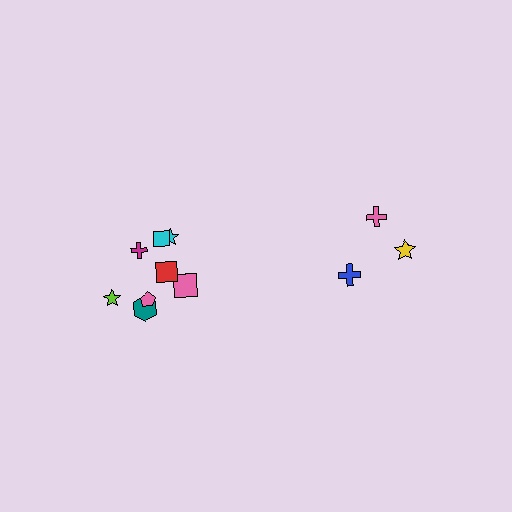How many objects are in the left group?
There are 8 objects.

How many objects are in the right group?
There are 3 objects.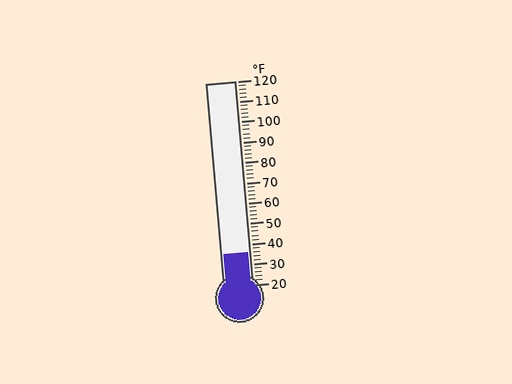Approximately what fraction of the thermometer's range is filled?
The thermometer is filled to approximately 15% of its range.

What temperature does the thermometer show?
The thermometer shows approximately 36°F.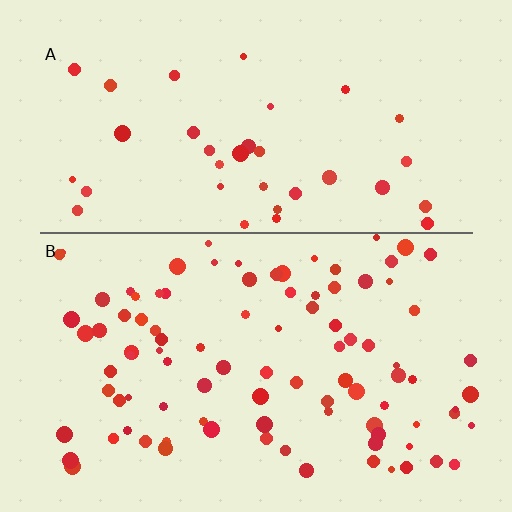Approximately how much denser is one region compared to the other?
Approximately 2.6× — region B over region A.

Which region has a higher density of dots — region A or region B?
B (the bottom).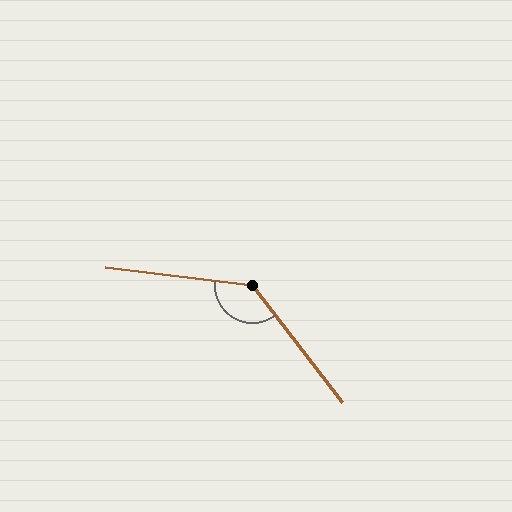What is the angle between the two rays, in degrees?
Approximately 134 degrees.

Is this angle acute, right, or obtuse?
It is obtuse.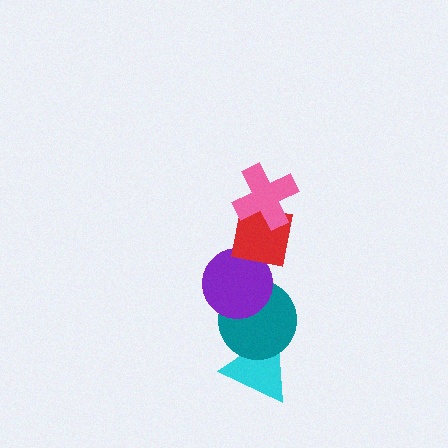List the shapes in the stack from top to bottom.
From top to bottom: the pink cross, the red square, the purple circle, the teal circle, the cyan triangle.